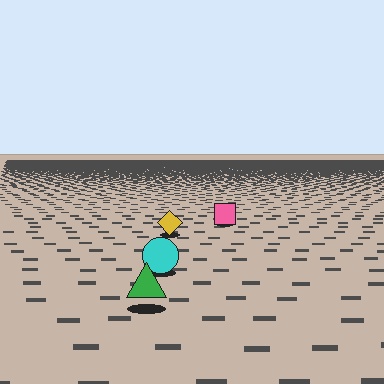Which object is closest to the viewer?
The green triangle is closest. The texture marks near it are larger and more spread out.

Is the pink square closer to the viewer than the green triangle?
No. The green triangle is closer — you can tell from the texture gradient: the ground texture is coarser near it.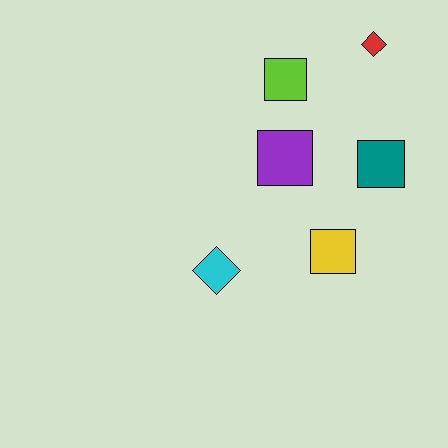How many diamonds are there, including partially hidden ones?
There are 2 diamonds.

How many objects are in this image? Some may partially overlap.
There are 6 objects.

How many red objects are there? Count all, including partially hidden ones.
There is 1 red object.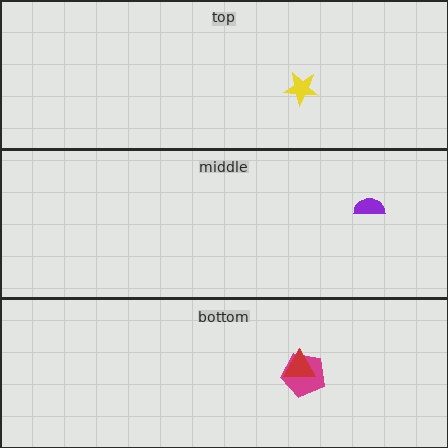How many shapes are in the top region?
1.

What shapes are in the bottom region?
The magenta pentagon, the red triangle.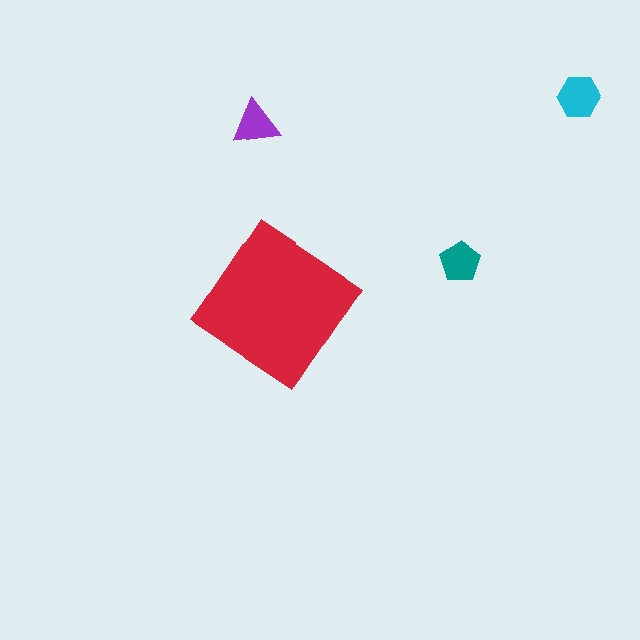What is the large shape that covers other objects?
A red diamond.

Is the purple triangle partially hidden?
No, the purple triangle is fully visible.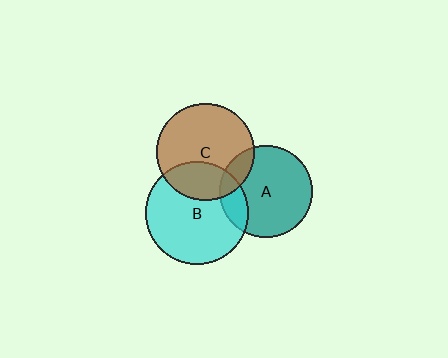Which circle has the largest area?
Circle B (cyan).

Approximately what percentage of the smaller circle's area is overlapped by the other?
Approximately 15%.